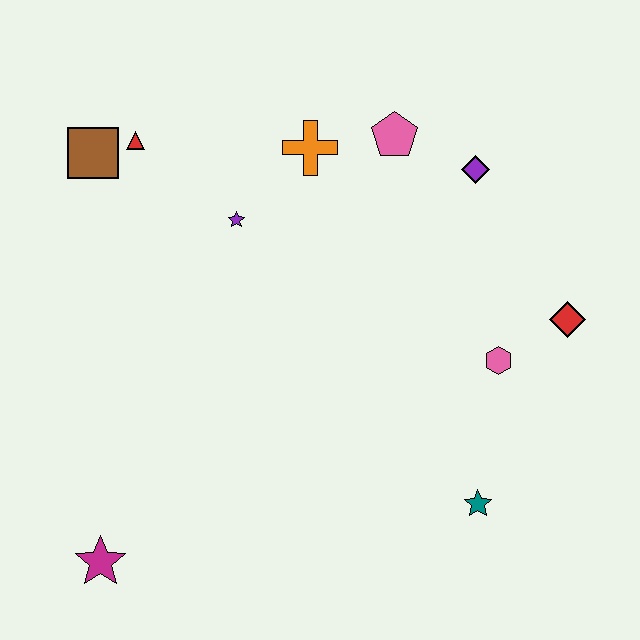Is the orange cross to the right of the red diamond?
No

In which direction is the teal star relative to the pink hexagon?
The teal star is below the pink hexagon.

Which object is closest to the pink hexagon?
The red diamond is closest to the pink hexagon.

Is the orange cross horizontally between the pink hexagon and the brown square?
Yes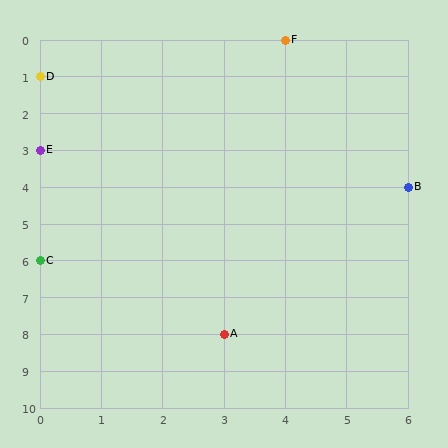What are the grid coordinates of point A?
Point A is at grid coordinates (3, 8).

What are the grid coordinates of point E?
Point E is at grid coordinates (0, 3).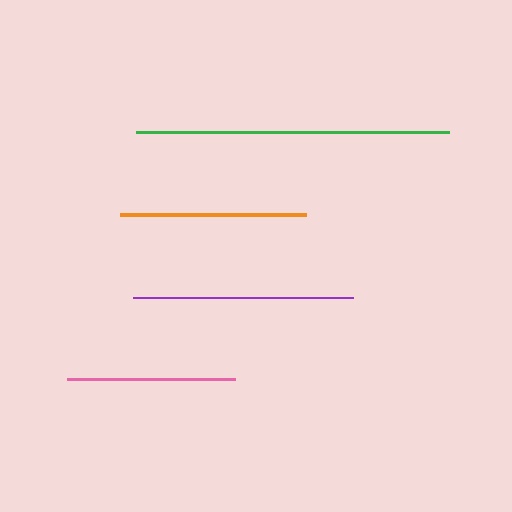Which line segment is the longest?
The green line is the longest at approximately 313 pixels.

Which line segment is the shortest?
The pink line is the shortest at approximately 167 pixels.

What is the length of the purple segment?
The purple segment is approximately 220 pixels long.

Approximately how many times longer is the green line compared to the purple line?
The green line is approximately 1.4 times the length of the purple line.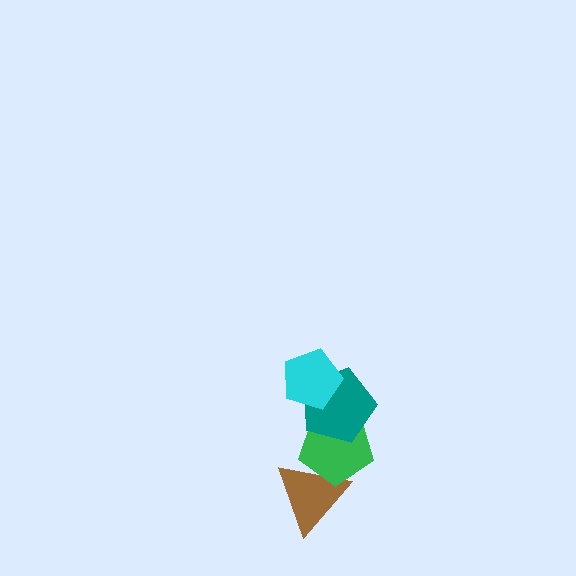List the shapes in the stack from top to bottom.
From top to bottom: the cyan pentagon, the teal pentagon, the green pentagon, the brown triangle.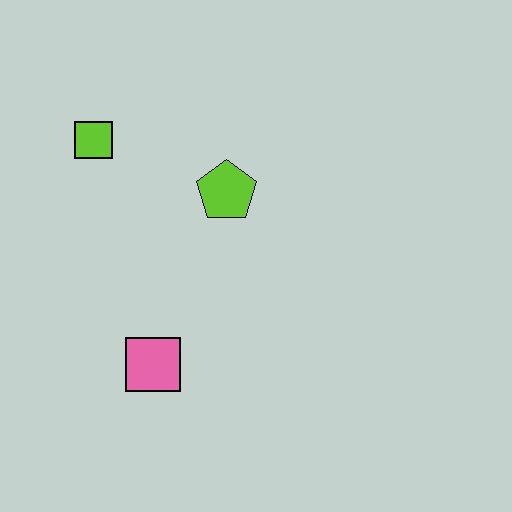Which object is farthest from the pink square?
The lime square is farthest from the pink square.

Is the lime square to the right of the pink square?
No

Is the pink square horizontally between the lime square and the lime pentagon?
Yes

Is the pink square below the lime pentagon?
Yes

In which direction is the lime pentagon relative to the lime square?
The lime pentagon is to the right of the lime square.